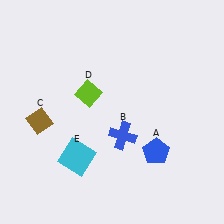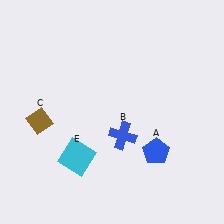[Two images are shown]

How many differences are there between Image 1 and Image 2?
There is 1 difference between the two images.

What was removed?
The lime diamond (D) was removed in Image 2.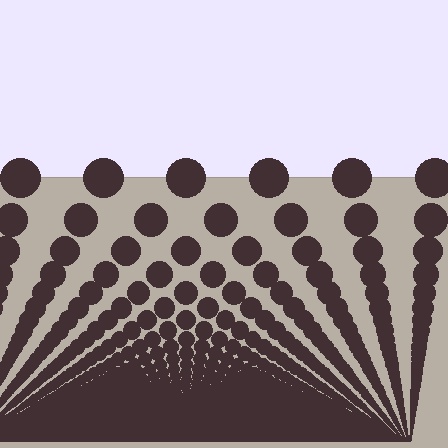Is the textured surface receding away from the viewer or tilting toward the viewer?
The surface appears to tilt toward the viewer. Texture elements get larger and sparser toward the top.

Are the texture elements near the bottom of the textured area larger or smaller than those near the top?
Smaller. The gradient is inverted — elements near the bottom are smaller and denser.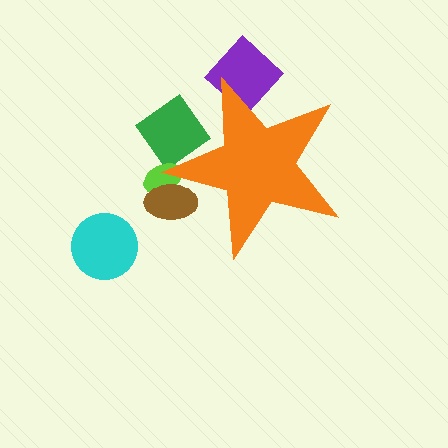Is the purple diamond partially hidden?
Yes, the purple diamond is partially hidden behind the orange star.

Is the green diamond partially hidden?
Yes, the green diamond is partially hidden behind the orange star.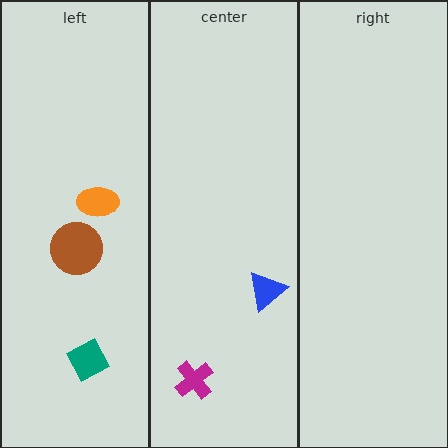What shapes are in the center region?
The magenta cross, the blue triangle.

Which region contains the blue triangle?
The center region.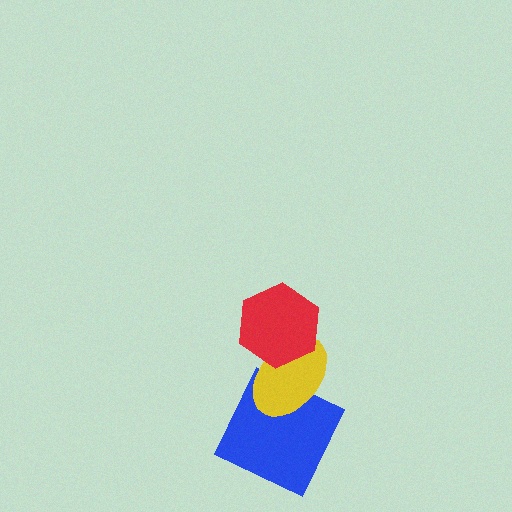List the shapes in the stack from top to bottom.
From top to bottom: the red hexagon, the yellow ellipse, the blue square.